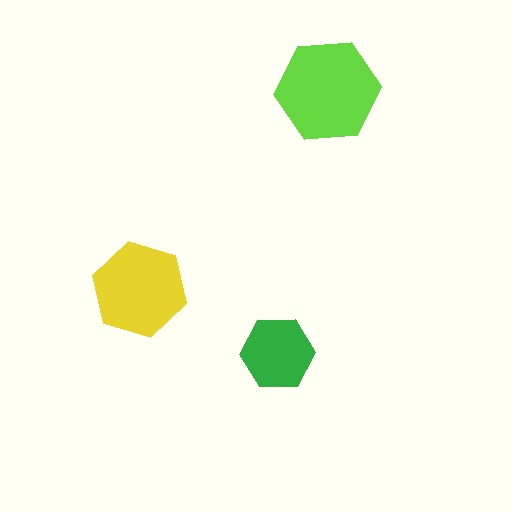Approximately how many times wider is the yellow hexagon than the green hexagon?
About 1.5 times wider.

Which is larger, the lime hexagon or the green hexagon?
The lime one.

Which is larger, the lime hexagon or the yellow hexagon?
The lime one.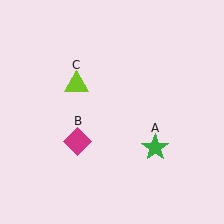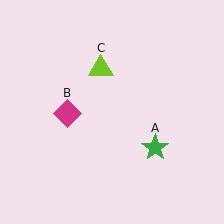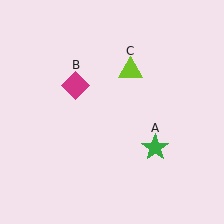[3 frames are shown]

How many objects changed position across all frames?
2 objects changed position: magenta diamond (object B), lime triangle (object C).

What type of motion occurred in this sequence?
The magenta diamond (object B), lime triangle (object C) rotated clockwise around the center of the scene.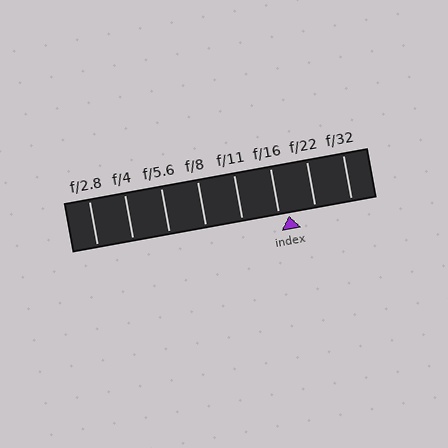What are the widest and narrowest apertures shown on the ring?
The widest aperture shown is f/2.8 and the narrowest is f/32.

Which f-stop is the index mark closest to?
The index mark is closest to f/16.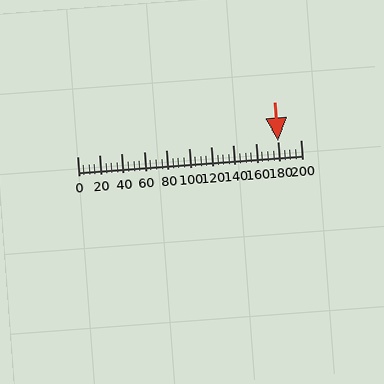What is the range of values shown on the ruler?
The ruler shows values from 0 to 200.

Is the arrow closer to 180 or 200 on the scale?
The arrow is closer to 180.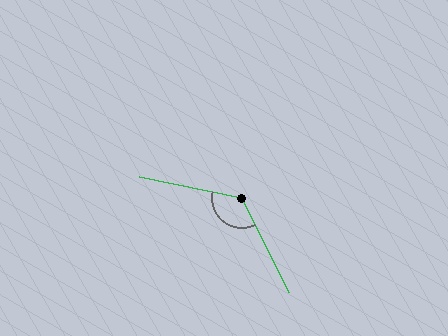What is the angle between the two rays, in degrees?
Approximately 127 degrees.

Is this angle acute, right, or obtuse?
It is obtuse.